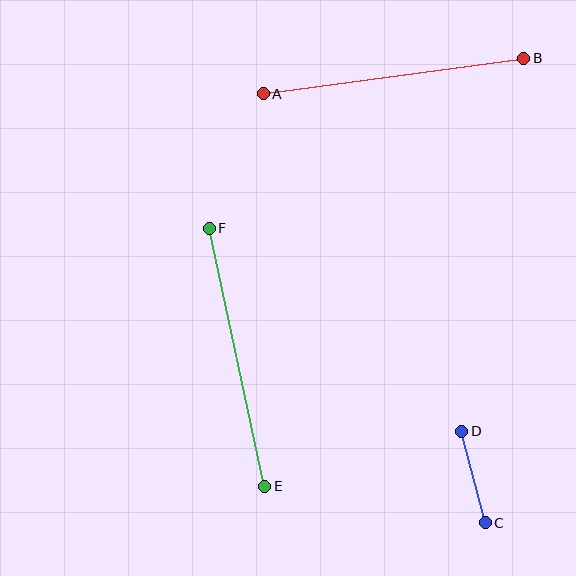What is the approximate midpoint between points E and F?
The midpoint is at approximately (237, 357) pixels.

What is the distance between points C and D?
The distance is approximately 95 pixels.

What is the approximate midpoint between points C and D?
The midpoint is at approximately (474, 477) pixels.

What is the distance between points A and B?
The distance is approximately 263 pixels.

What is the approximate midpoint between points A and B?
The midpoint is at approximately (393, 76) pixels.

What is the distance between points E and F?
The distance is approximately 264 pixels.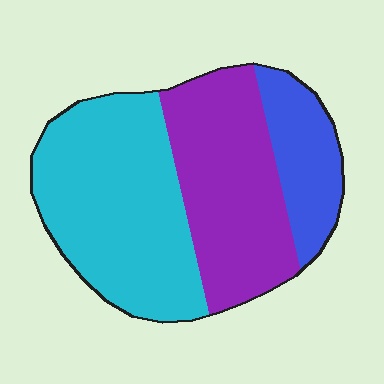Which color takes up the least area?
Blue, at roughly 15%.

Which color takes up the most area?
Cyan, at roughly 45%.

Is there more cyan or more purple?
Cyan.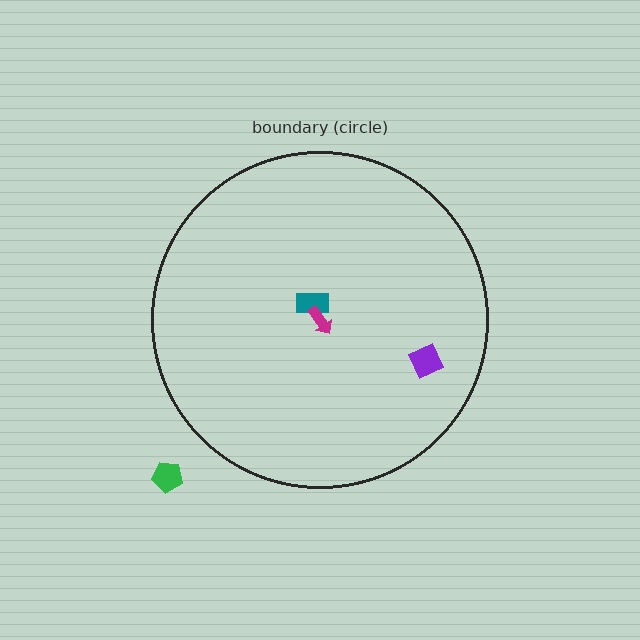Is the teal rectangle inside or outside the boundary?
Inside.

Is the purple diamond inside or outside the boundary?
Inside.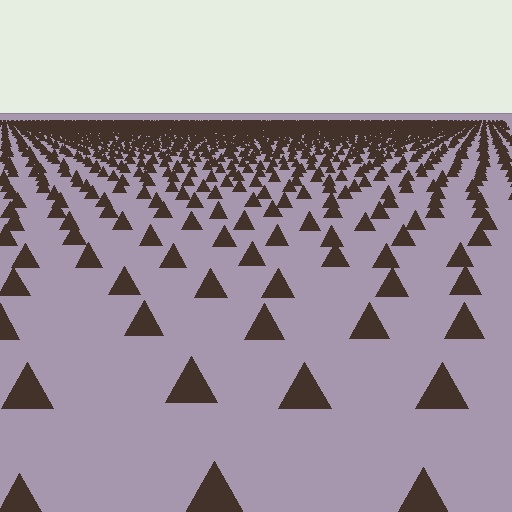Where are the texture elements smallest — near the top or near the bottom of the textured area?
Near the top.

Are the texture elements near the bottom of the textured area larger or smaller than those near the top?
Larger. Near the bottom, elements are closer to the viewer and appear at a bigger on-screen size.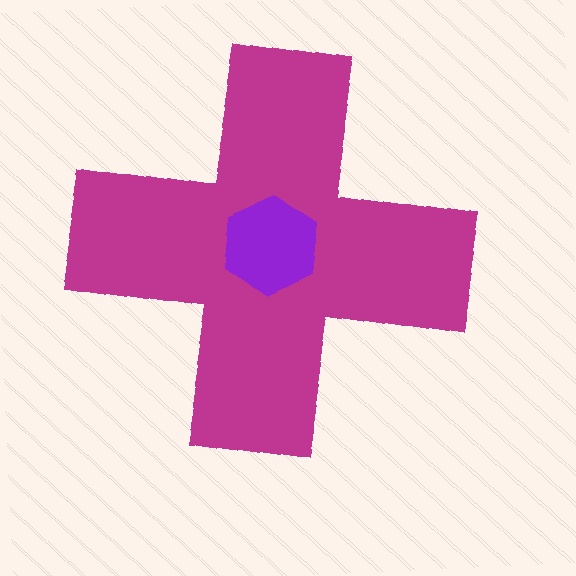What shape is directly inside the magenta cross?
The purple hexagon.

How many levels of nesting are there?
2.